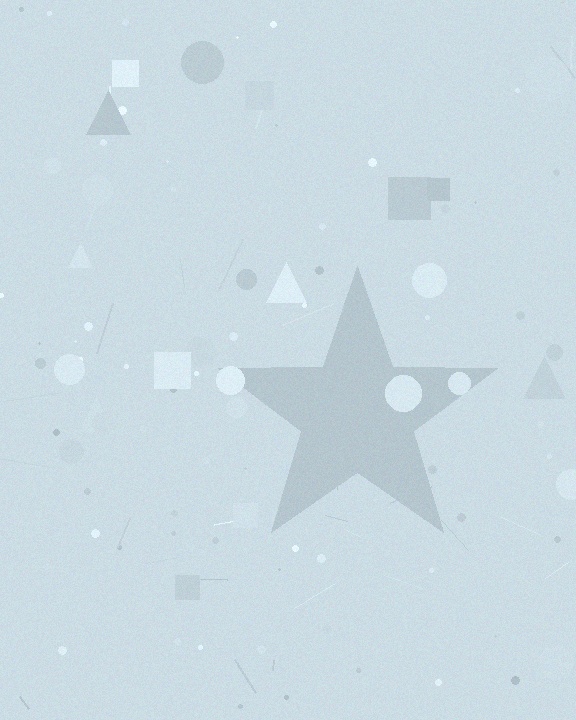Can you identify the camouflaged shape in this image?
The camouflaged shape is a star.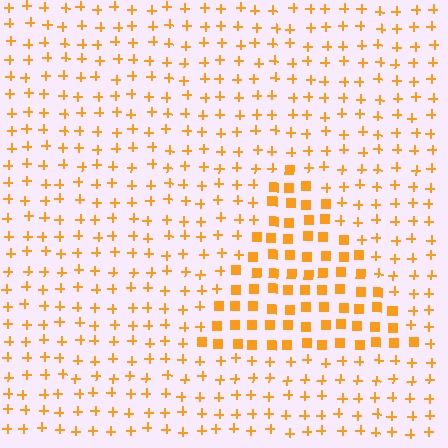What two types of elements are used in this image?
The image uses squares inside the triangle region and plus signs outside it.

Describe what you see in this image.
The image is filled with small orange elements arranged in a uniform grid. A triangle-shaped region contains squares, while the surrounding area contains plus signs. The boundary is defined purely by the change in element shape.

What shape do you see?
I see a triangle.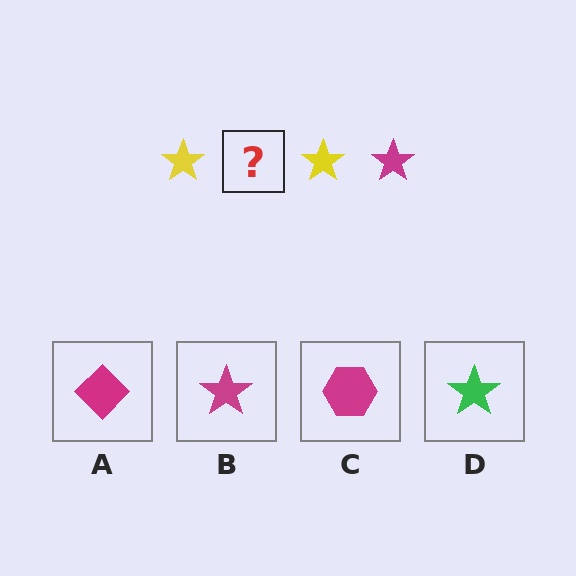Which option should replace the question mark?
Option B.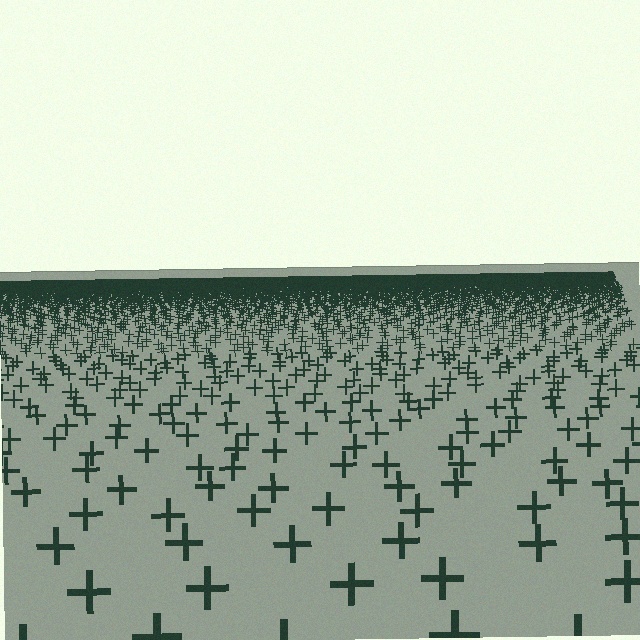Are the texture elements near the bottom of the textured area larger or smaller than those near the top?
Larger. Near the bottom, elements are closer to the viewer and appear at a bigger on-screen size.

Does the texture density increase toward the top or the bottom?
Density increases toward the top.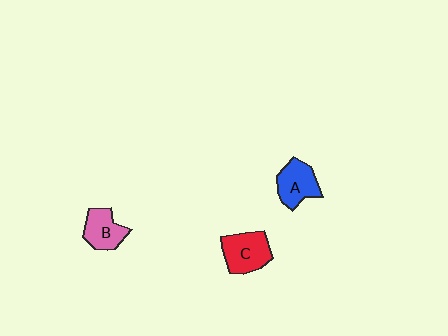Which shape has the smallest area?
Shape B (pink).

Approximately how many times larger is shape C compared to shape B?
Approximately 1.2 times.